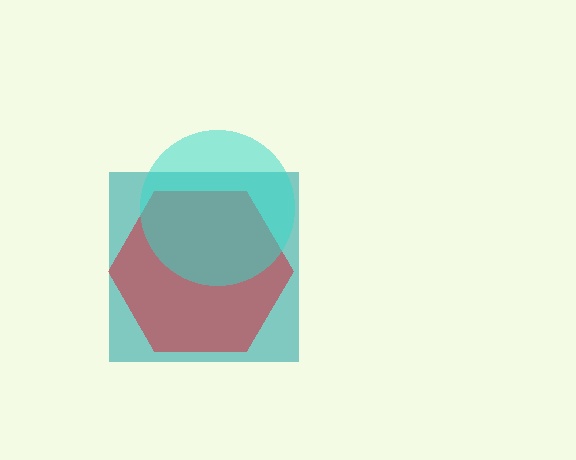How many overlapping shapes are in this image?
There are 3 overlapping shapes in the image.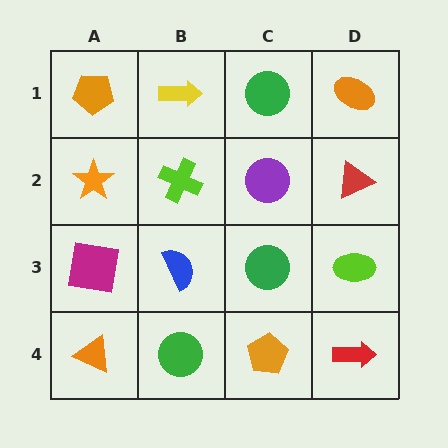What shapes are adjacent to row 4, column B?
A blue semicircle (row 3, column B), an orange triangle (row 4, column A), an orange pentagon (row 4, column C).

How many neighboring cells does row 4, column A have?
2.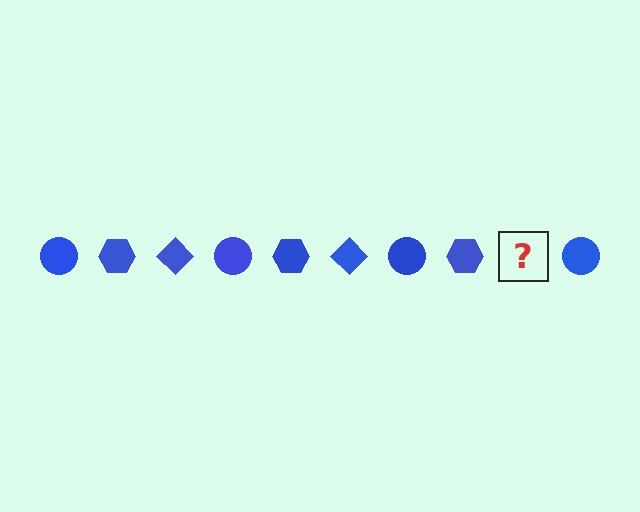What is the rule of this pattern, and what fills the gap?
The rule is that the pattern cycles through circle, hexagon, diamond shapes in blue. The gap should be filled with a blue diamond.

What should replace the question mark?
The question mark should be replaced with a blue diamond.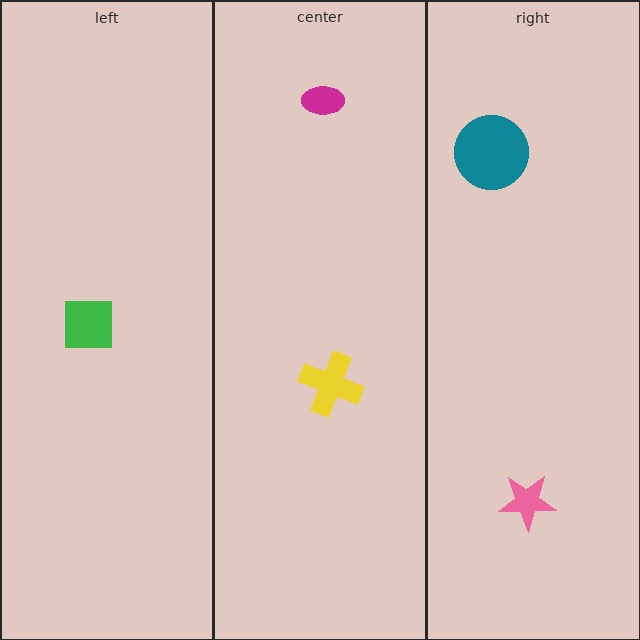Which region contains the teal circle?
The right region.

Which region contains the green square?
The left region.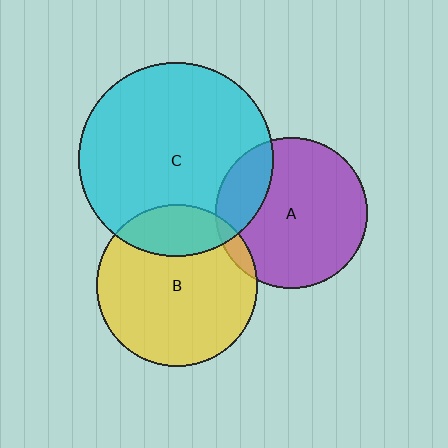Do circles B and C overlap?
Yes.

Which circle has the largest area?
Circle C (cyan).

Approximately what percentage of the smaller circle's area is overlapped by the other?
Approximately 20%.